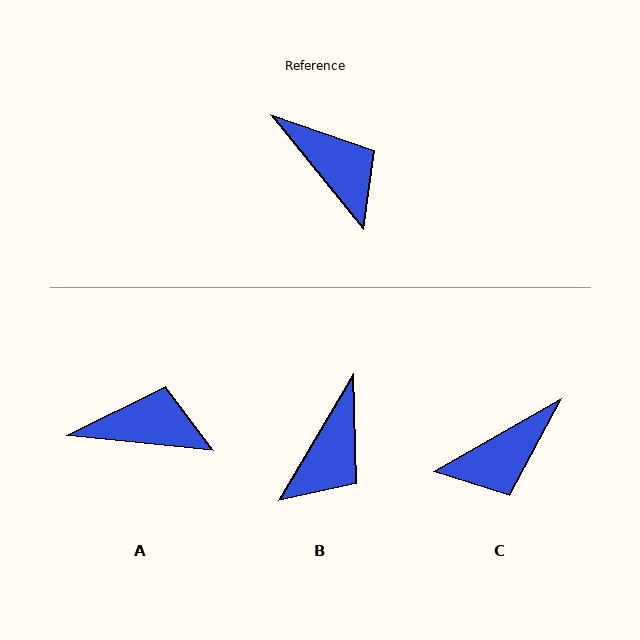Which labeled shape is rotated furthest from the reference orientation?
C, about 99 degrees away.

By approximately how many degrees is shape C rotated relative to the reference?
Approximately 99 degrees clockwise.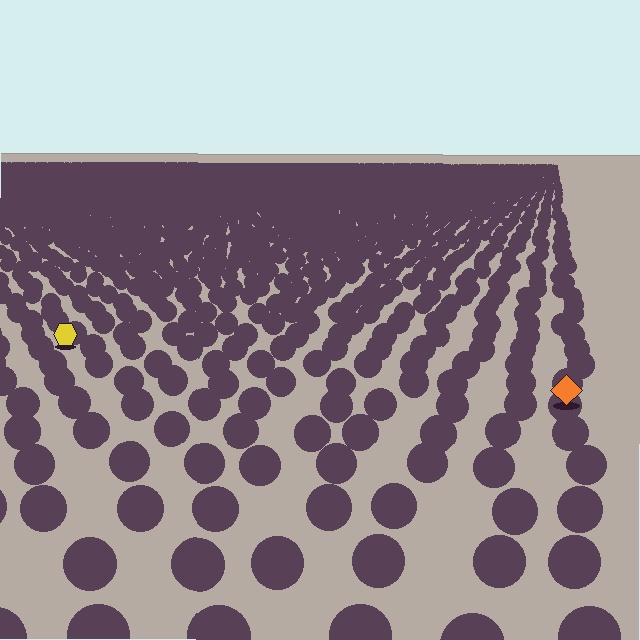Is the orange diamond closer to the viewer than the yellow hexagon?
Yes. The orange diamond is closer — you can tell from the texture gradient: the ground texture is coarser near it.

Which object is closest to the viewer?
The orange diamond is closest. The texture marks near it are larger and more spread out.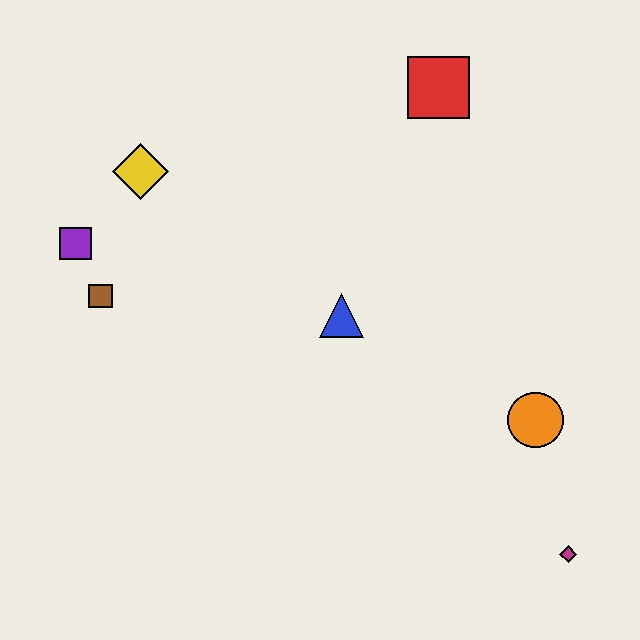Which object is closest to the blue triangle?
The orange circle is closest to the blue triangle.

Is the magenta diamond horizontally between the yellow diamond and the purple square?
No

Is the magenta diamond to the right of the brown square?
Yes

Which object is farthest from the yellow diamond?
The magenta diamond is farthest from the yellow diamond.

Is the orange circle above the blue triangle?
No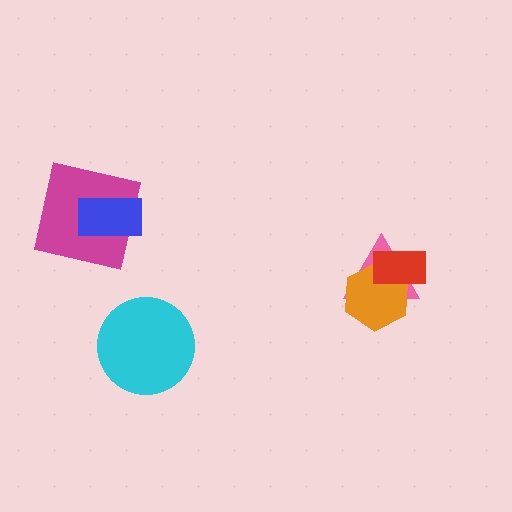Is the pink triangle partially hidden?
Yes, it is partially covered by another shape.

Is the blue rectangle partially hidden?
No, no other shape covers it.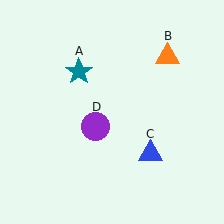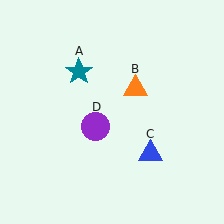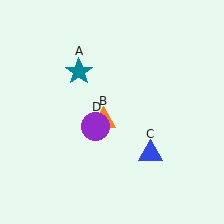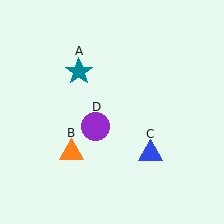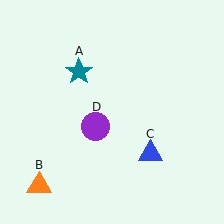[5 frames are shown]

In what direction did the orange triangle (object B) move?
The orange triangle (object B) moved down and to the left.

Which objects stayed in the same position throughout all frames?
Teal star (object A) and blue triangle (object C) and purple circle (object D) remained stationary.